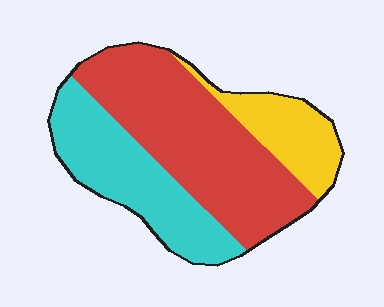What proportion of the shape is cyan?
Cyan takes up about one third (1/3) of the shape.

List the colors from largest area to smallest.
From largest to smallest: red, cyan, yellow.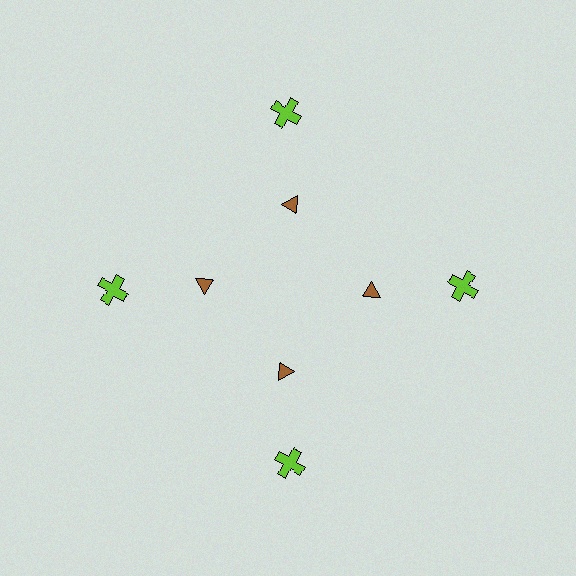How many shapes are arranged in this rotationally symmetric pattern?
There are 8 shapes, arranged in 4 groups of 2.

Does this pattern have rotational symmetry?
Yes, this pattern has 4-fold rotational symmetry. It looks the same after rotating 90 degrees around the center.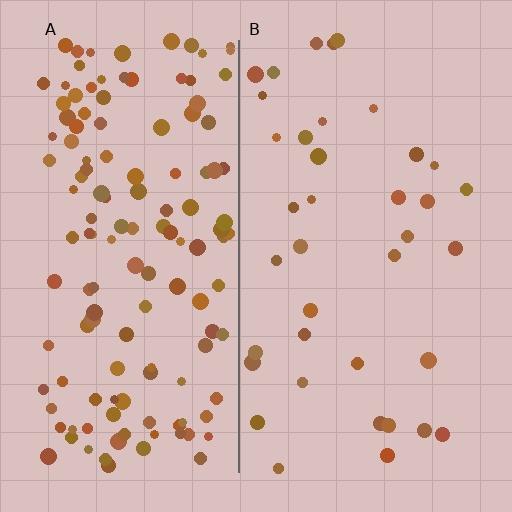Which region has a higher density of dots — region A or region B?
A (the left).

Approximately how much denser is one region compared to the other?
Approximately 3.6× — region A over region B.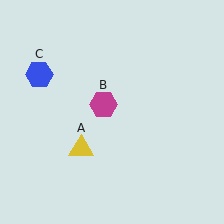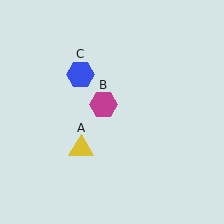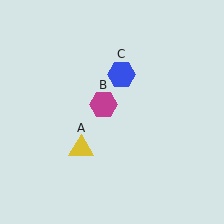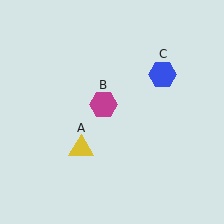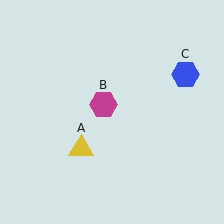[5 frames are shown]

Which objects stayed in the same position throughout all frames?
Yellow triangle (object A) and magenta hexagon (object B) remained stationary.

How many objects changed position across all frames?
1 object changed position: blue hexagon (object C).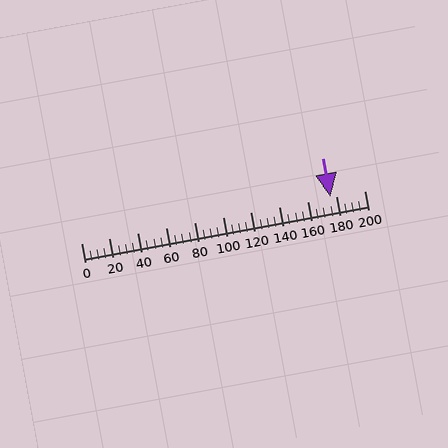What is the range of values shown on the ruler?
The ruler shows values from 0 to 200.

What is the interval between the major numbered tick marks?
The major tick marks are spaced 20 units apart.